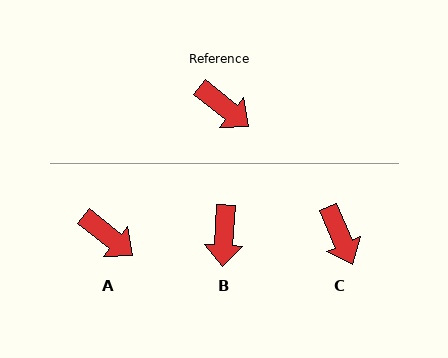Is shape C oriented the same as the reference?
No, it is off by about 28 degrees.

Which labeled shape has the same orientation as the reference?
A.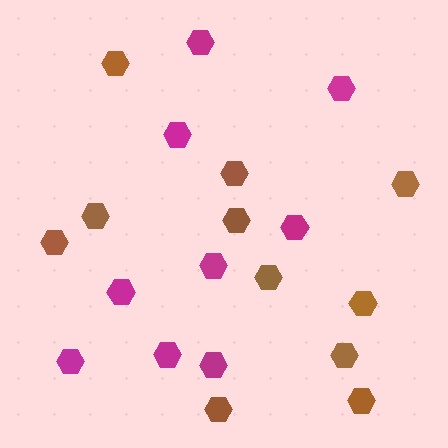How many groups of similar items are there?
There are 2 groups: one group of magenta hexagons (9) and one group of brown hexagons (11).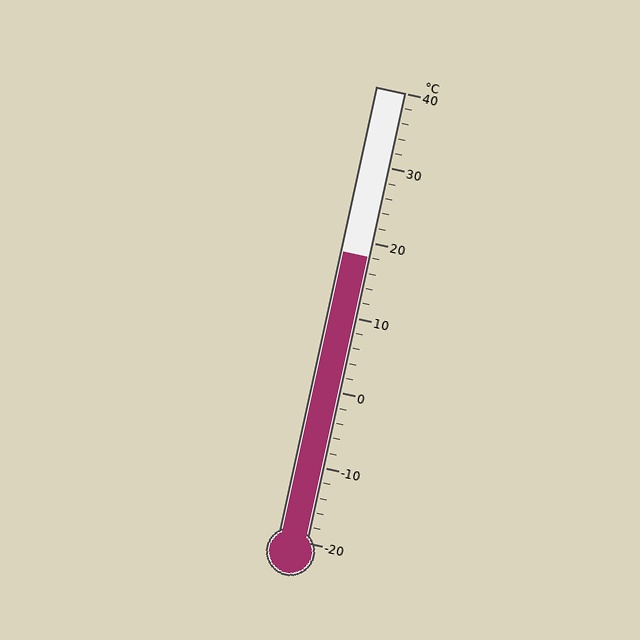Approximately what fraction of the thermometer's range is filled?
The thermometer is filled to approximately 65% of its range.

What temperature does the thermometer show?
The thermometer shows approximately 18°C.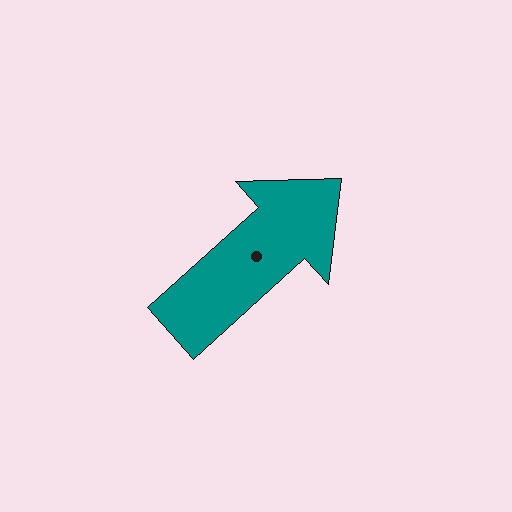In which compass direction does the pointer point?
Northeast.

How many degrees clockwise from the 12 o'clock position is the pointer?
Approximately 48 degrees.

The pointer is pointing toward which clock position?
Roughly 2 o'clock.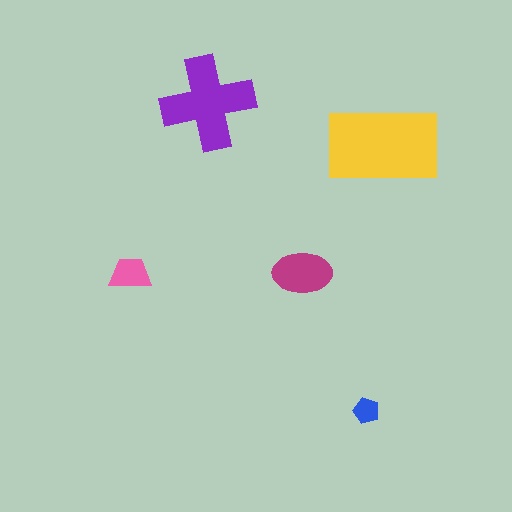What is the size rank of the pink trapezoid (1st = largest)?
4th.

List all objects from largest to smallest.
The yellow rectangle, the purple cross, the magenta ellipse, the pink trapezoid, the blue pentagon.